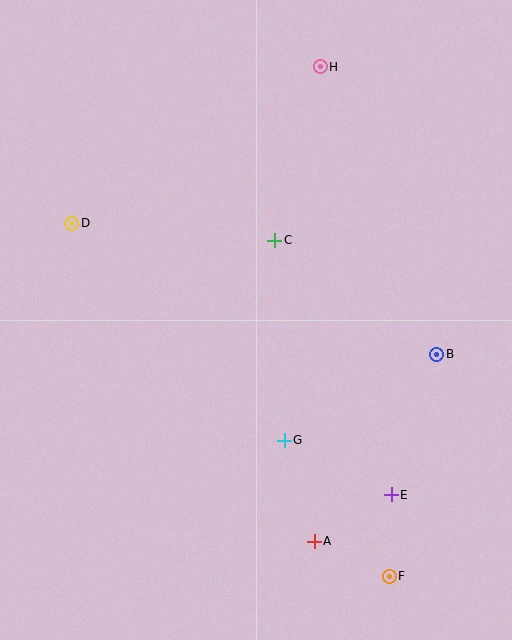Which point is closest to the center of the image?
Point C at (275, 240) is closest to the center.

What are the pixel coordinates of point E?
Point E is at (391, 495).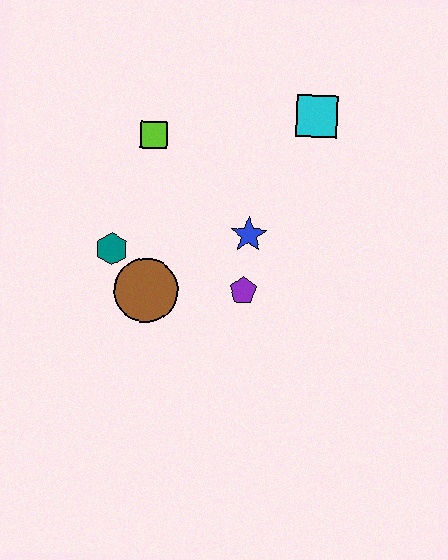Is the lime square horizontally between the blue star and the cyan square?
No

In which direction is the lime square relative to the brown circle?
The lime square is above the brown circle.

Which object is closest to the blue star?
The purple pentagon is closest to the blue star.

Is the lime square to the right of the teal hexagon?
Yes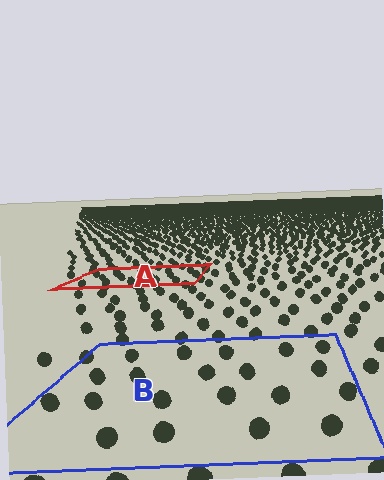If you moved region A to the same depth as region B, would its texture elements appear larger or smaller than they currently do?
They would appear larger. At a closer depth, the same texture elements are projected at a bigger on-screen size.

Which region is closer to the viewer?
Region B is closer. The texture elements there are larger and more spread out.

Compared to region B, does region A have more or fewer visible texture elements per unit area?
Region A has more texture elements per unit area — they are packed more densely because it is farther away.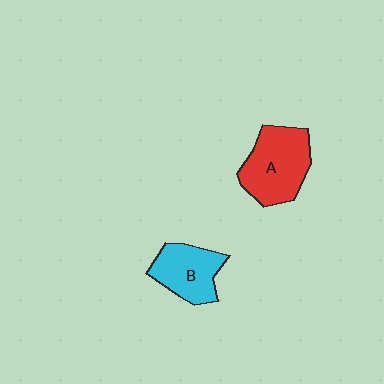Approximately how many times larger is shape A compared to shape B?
Approximately 1.3 times.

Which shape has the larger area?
Shape A (red).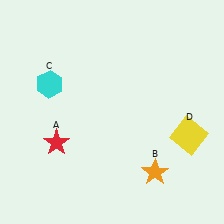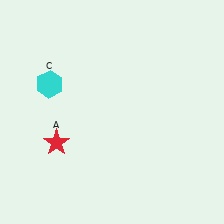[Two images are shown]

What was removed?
The yellow square (D), the orange star (B) were removed in Image 2.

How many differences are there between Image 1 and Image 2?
There are 2 differences between the two images.